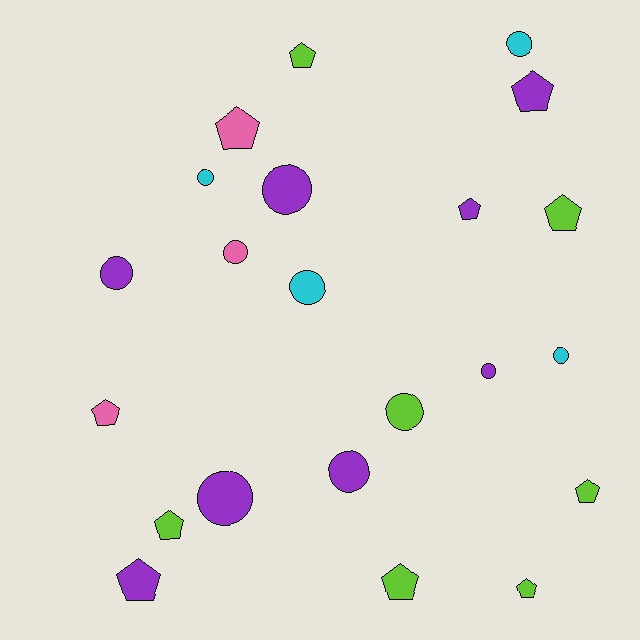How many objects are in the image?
There are 22 objects.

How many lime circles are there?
There is 1 lime circle.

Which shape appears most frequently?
Pentagon, with 11 objects.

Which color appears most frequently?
Purple, with 8 objects.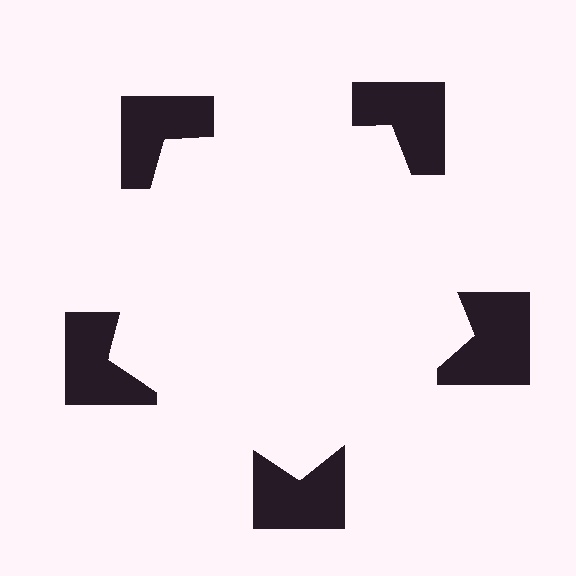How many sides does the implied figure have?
5 sides.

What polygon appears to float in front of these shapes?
An illusory pentagon — its edges are inferred from the aligned wedge cuts in the notched squares, not physically drawn.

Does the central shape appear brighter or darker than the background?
It typically appears slightly brighter than the background, even though no actual brightness change is drawn.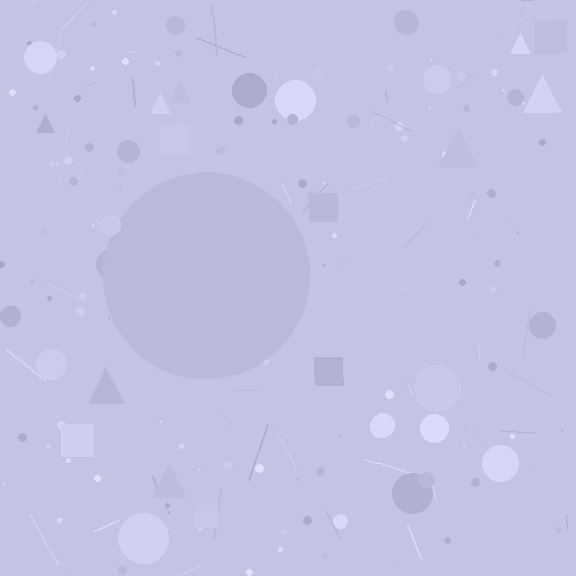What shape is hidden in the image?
A circle is hidden in the image.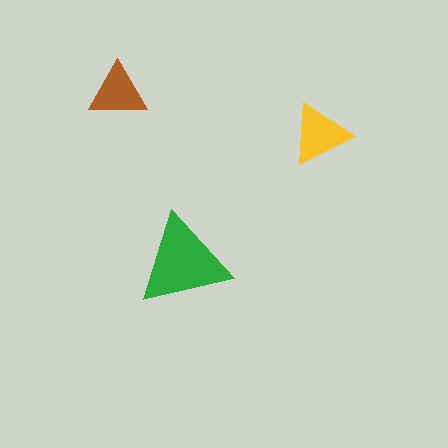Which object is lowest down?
The green triangle is bottommost.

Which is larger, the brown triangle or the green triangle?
The green one.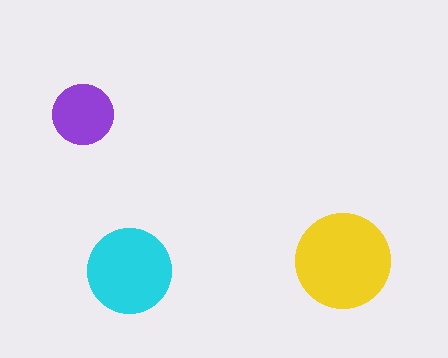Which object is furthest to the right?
The yellow circle is rightmost.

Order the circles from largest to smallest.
the yellow one, the cyan one, the purple one.